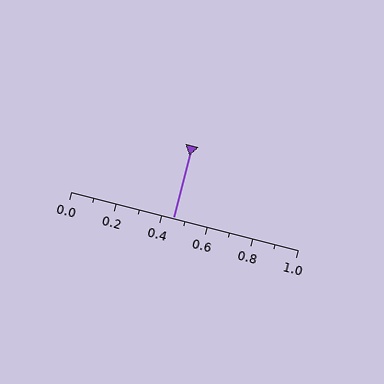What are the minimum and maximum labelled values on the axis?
The axis runs from 0.0 to 1.0.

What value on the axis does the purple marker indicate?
The marker indicates approximately 0.45.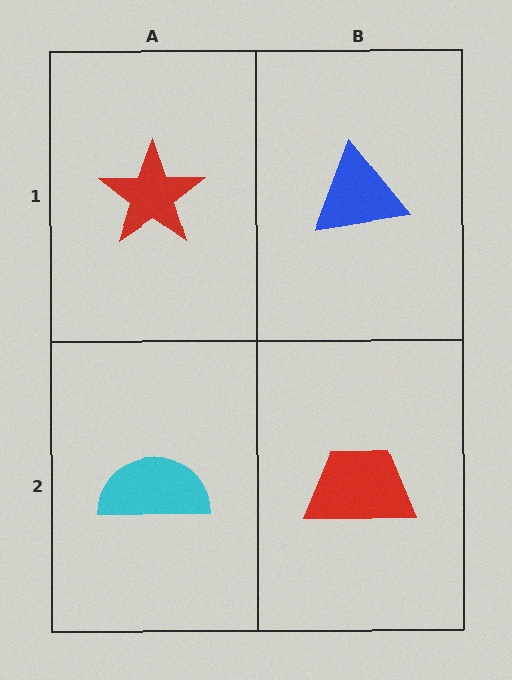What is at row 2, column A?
A cyan semicircle.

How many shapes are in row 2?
2 shapes.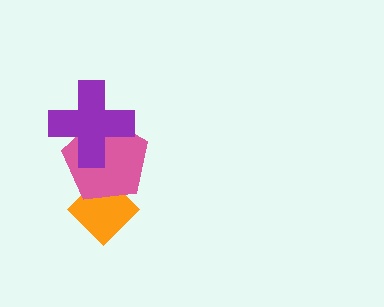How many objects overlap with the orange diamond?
1 object overlaps with the orange diamond.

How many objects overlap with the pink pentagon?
2 objects overlap with the pink pentagon.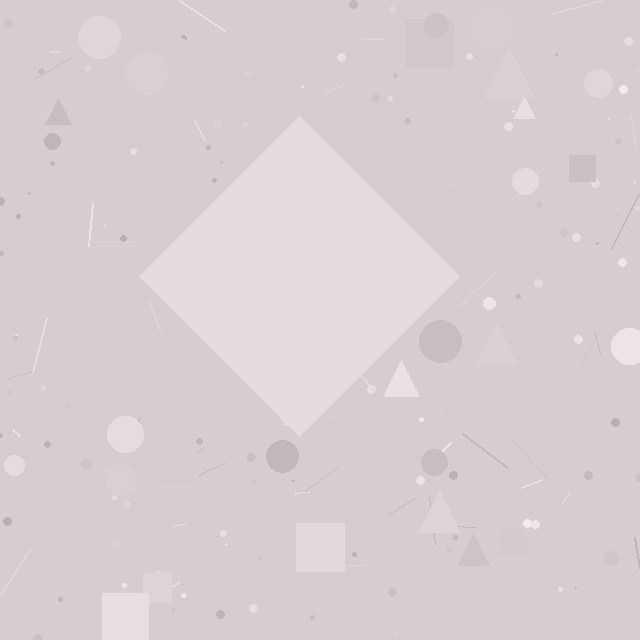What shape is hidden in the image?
A diamond is hidden in the image.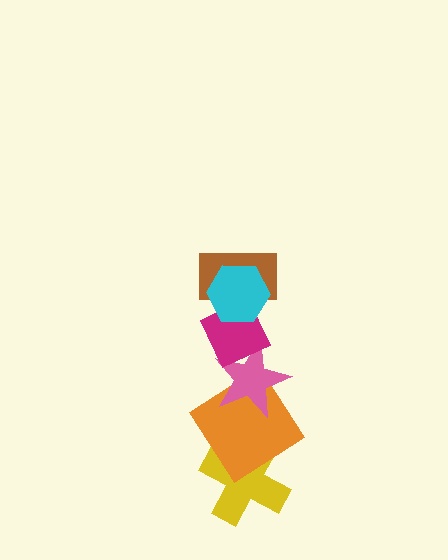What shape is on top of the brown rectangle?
The cyan hexagon is on top of the brown rectangle.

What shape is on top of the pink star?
The magenta diamond is on top of the pink star.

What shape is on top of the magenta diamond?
The brown rectangle is on top of the magenta diamond.